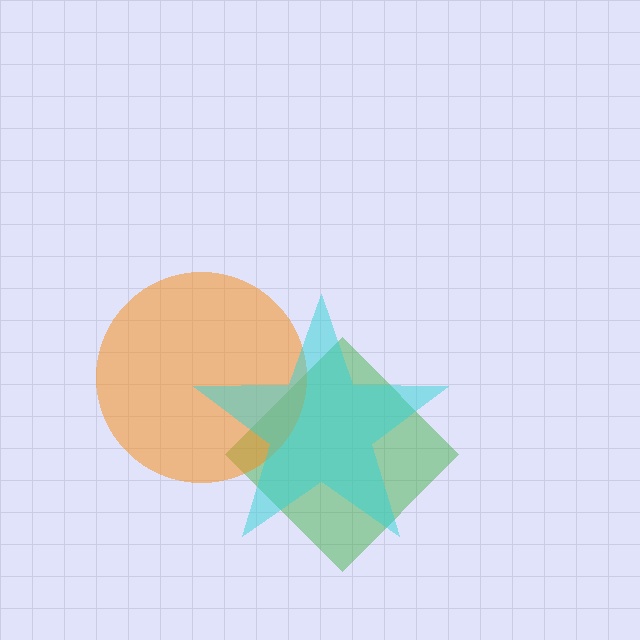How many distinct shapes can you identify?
There are 3 distinct shapes: a green diamond, an orange circle, a cyan star.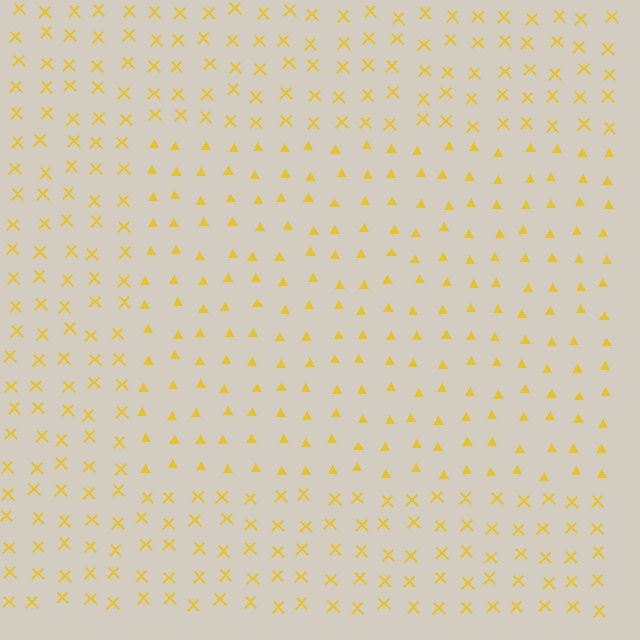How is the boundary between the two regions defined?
The boundary is defined by a change in element shape: triangles inside vs. X marks outside. All elements share the same color and spacing.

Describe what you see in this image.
The image is filled with small yellow elements arranged in a uniform grid. A rectangle-shaped region contains triangles, while the surrounding area contains X marks. The boundary is defined purely by the change in element shape.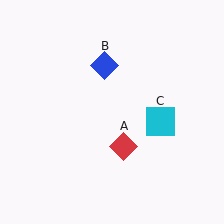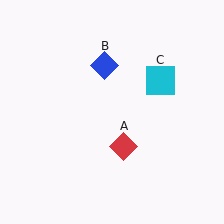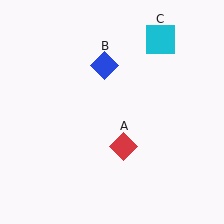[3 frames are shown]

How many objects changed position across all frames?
1 object changed position: cyan square (object C).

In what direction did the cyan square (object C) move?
The cyan square (object C) moved up.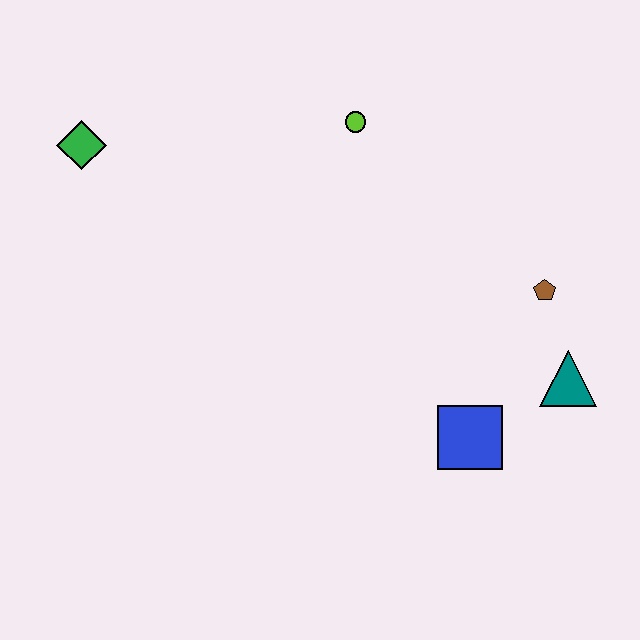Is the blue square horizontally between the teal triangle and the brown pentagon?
No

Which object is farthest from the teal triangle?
The green diamond is farthest from the teal triangle.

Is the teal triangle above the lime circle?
No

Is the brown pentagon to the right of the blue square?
Yes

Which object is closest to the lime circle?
The brown pentagon is closest to the lime circle.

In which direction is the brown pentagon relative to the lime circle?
The brown pentagon is to the right of the lime circle.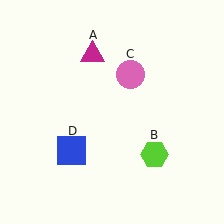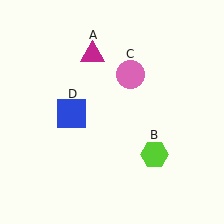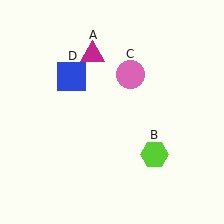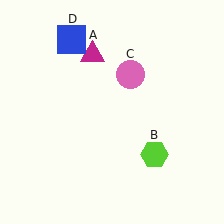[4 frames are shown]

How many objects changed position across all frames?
1 object changed position: blue square (object D).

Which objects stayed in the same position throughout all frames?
Magenta triangle (object A) and lime hexagon (object B) and pink circle (object C) remained stationary.